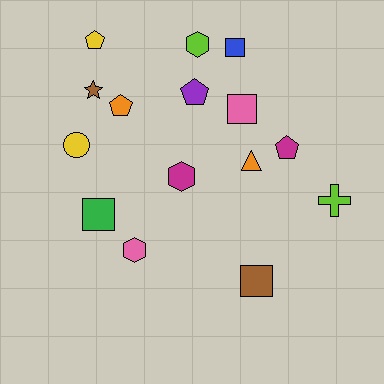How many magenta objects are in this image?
There are 2 magenta objects.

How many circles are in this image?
There is 1 circle.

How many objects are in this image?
There are 15 objects.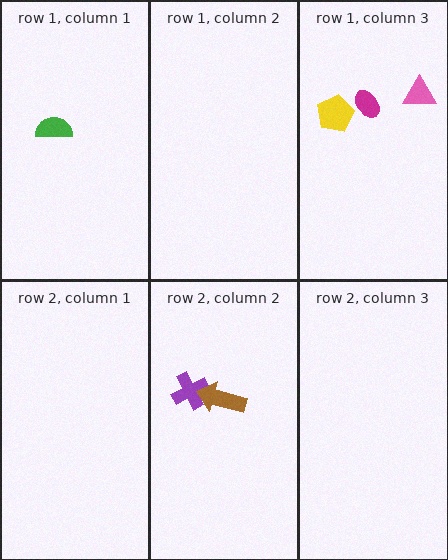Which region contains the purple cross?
The row 2, column 2 region.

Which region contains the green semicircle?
The row 1, column 1 region.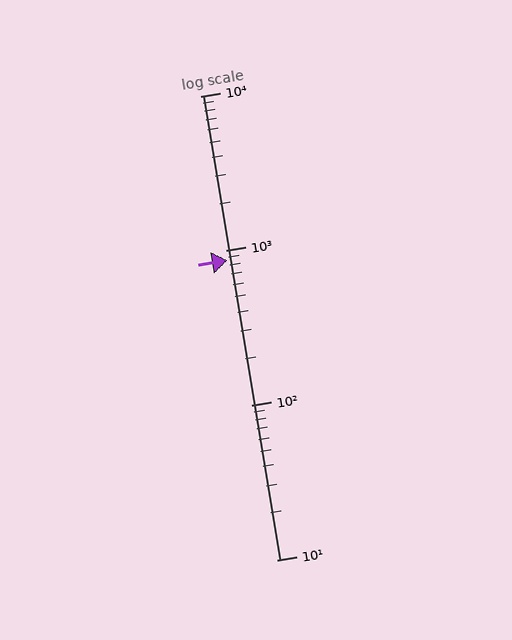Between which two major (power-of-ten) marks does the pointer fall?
The pointer is between 100 and 1000.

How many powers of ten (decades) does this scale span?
The scale spans 3 decades, from 10 to 10000.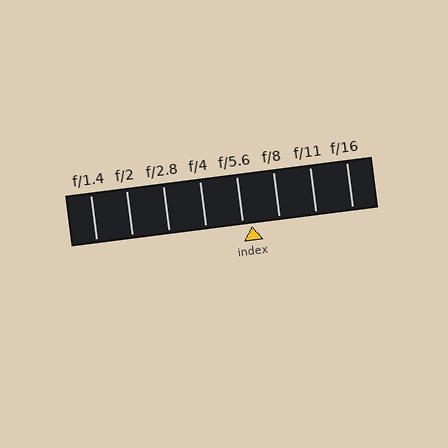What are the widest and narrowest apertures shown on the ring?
The widest aperture shown is f/1.4 and the narrowest is f/16.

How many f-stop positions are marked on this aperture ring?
There are 8 f-stop positions marked.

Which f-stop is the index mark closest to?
The index mark is closest to f/5.6.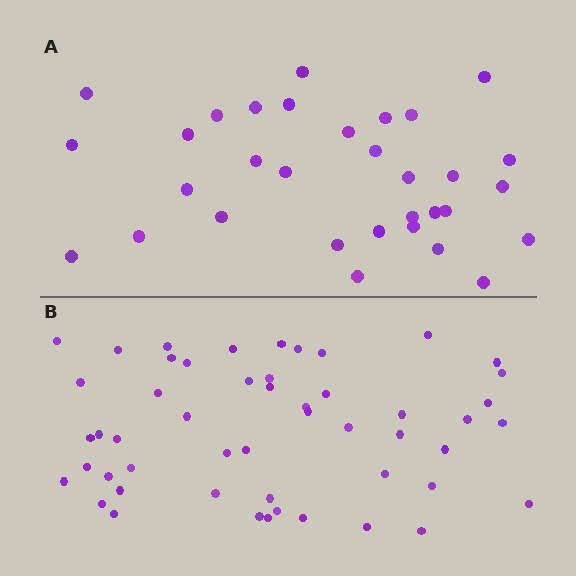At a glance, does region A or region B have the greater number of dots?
Region B (the bottom region) has more dots.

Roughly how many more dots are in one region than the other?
Region B has approximately 20 more dots than region A.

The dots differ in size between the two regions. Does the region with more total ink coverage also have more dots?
No. Region A has more total ink coverage because its dots are larger, but region B actually contains more individual dots. Total area can be misleading — the number of items is what matters here.